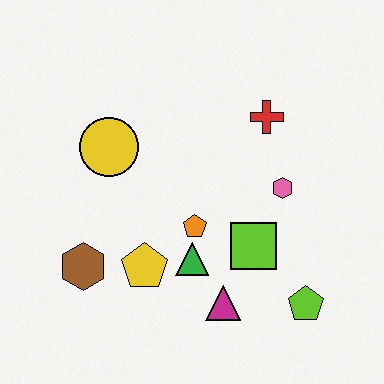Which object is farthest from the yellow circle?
The lime pentagon is farthest from the yellow circle.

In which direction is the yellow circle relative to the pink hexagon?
The yellow circle is to the left of the pink hexagon.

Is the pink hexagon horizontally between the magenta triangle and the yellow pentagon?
No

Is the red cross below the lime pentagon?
No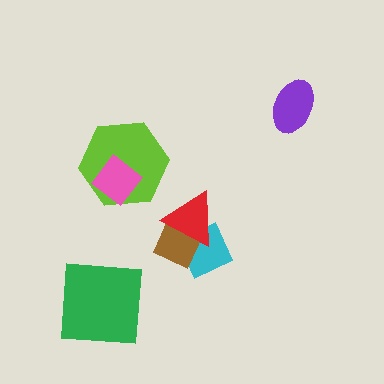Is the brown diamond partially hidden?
Yes, it is partially covered by another shape.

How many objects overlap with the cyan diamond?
2 objects overlap with the cyan diamond.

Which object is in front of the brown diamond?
The red triangle is in front of the brown diamond.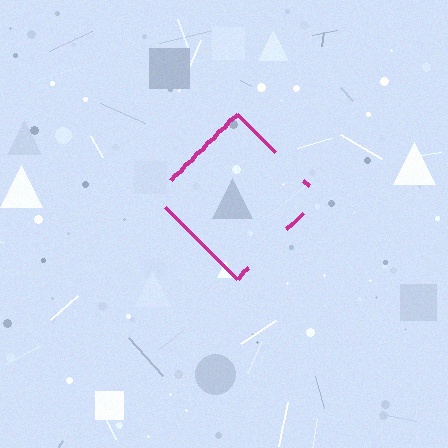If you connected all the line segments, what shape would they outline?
They would outline a diamond.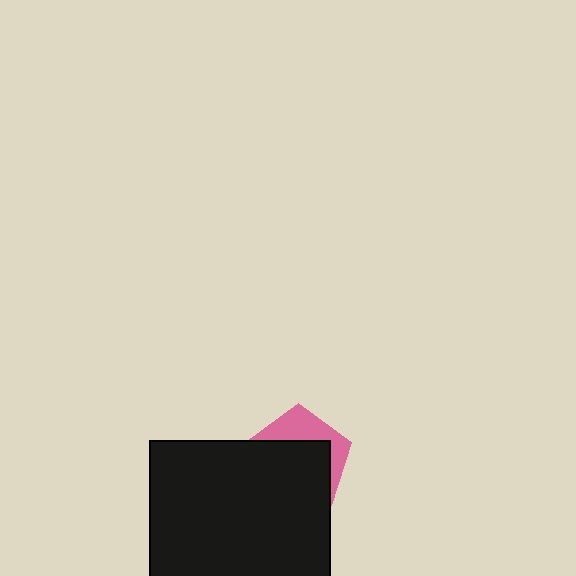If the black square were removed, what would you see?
You would see the complete pink pentagon.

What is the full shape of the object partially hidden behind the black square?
The partially hidden object is a pink pentagon.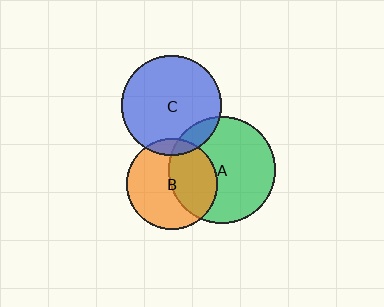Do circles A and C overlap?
Yes.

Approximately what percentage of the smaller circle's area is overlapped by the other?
Approximately 10%.